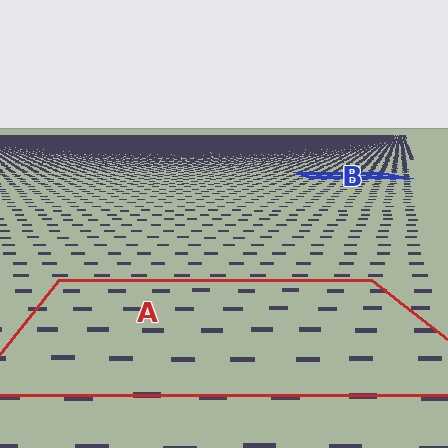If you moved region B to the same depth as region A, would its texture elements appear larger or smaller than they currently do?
They would appear larger. At a closer depth, the same texture elements are projected at a bigger on-screen size.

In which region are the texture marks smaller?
The texture marks are smaller in region B, because it is farther away.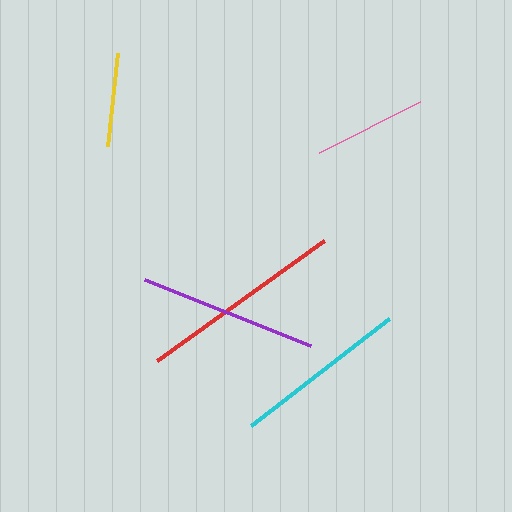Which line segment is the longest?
The red line is the longest at approximately 206 pixels.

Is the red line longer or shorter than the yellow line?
The red line is longer than the yellow line.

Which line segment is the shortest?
The yellow line is the shortest at approximately 94 pixels.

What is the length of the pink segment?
The pink segment is approximately 114 pixels long.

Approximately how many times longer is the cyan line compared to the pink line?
The cyan line is approximately 1.5 times the length of the pink line.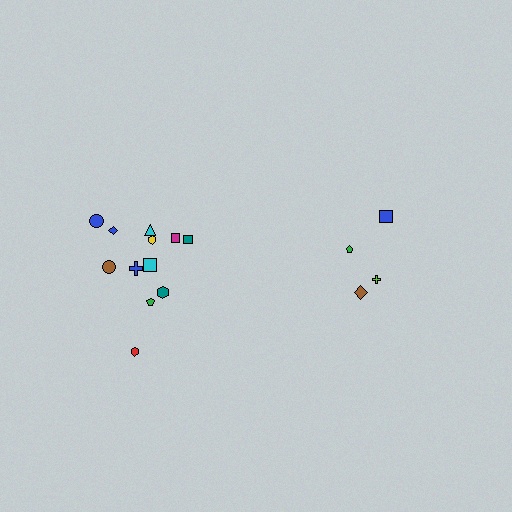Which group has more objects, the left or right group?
The left group.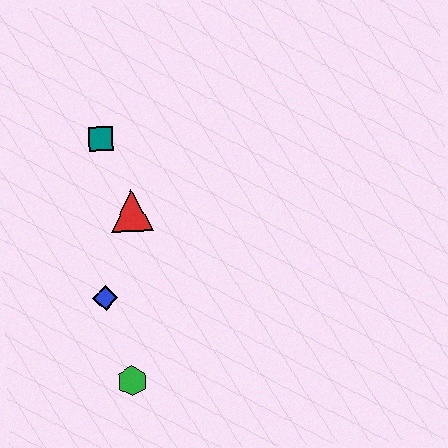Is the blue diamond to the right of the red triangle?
No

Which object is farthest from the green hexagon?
The teal square is farthest from the green hexagon.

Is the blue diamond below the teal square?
Yes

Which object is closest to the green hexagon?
The blue diamond is closest to the green hexagon.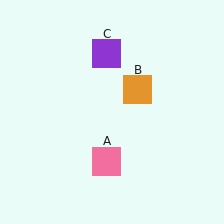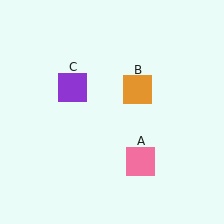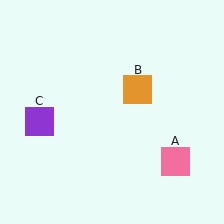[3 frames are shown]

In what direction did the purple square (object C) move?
The purple square (object C) moved down and to the left.